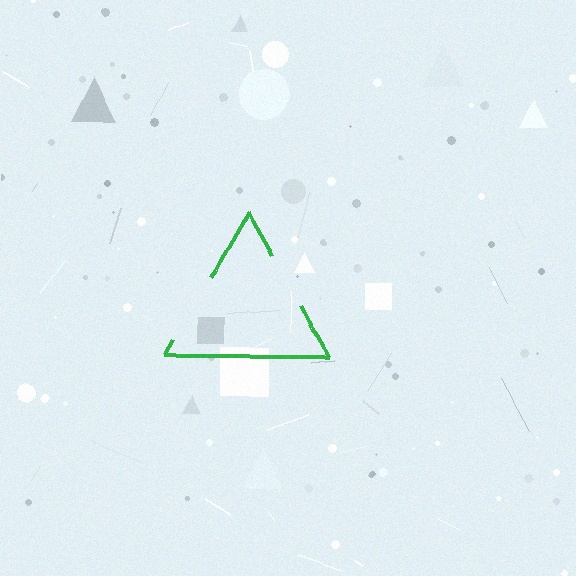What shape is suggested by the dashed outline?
The dashed outline suggests a triangle.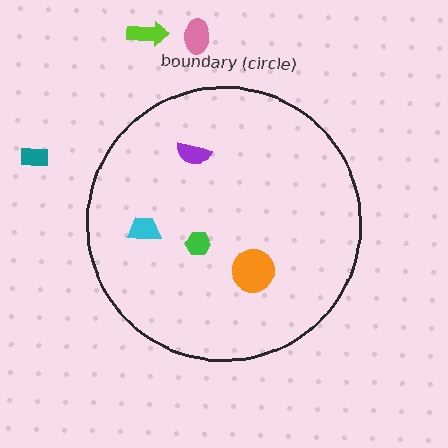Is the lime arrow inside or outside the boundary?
Outside.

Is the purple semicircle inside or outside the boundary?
Inside.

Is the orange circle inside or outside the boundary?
Inside.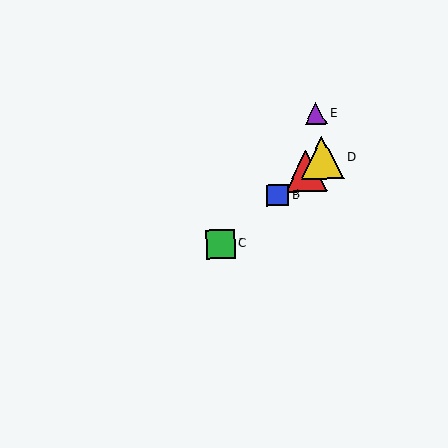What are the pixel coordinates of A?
Object A is at (306, 171).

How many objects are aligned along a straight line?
4 objects (A, B, C, D) are aligned along a straight line.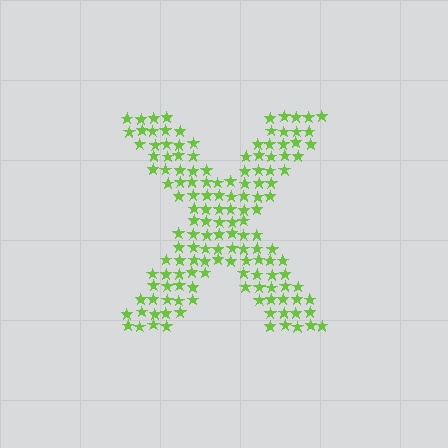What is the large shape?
The large shape is the letter X.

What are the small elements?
The small elements are stars.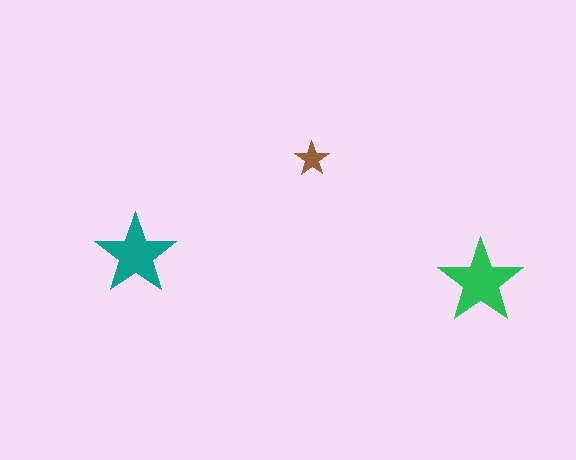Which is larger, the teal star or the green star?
The green one.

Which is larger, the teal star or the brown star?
The teal one.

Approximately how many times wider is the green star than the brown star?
About 2.5 times wider.